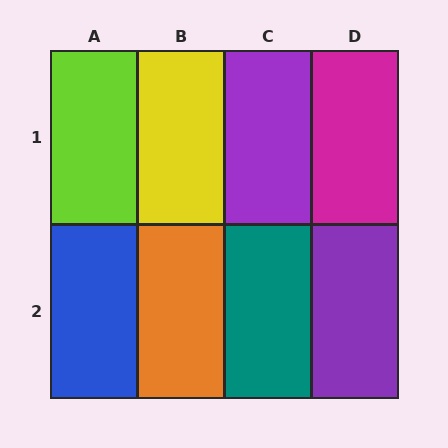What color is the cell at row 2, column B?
Orange.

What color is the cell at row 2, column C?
Teal.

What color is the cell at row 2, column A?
Blue.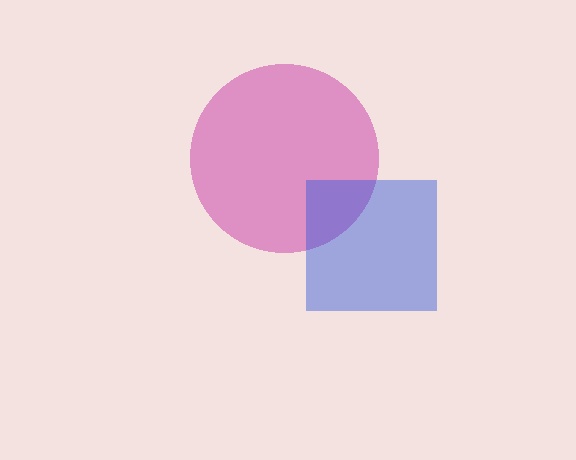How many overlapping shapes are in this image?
There are 2 overlapping shapes in the image.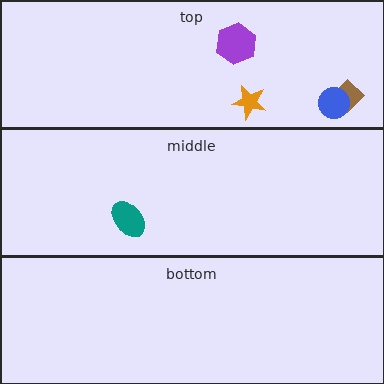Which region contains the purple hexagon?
The top region.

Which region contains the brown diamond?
The top region.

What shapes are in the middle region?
The teal ellipse.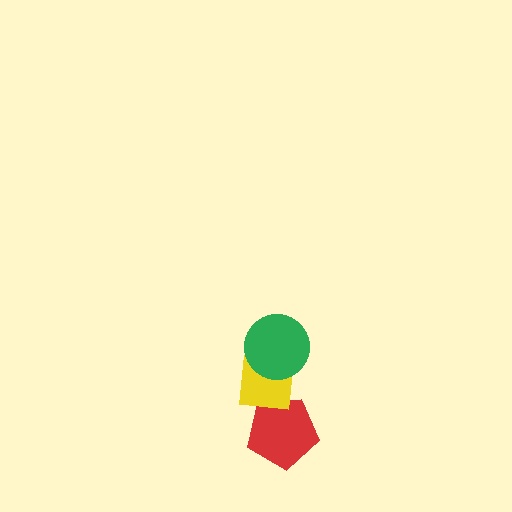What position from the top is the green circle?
The green circle is 1st from the top.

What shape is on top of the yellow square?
The green circle is on top of the yellow square.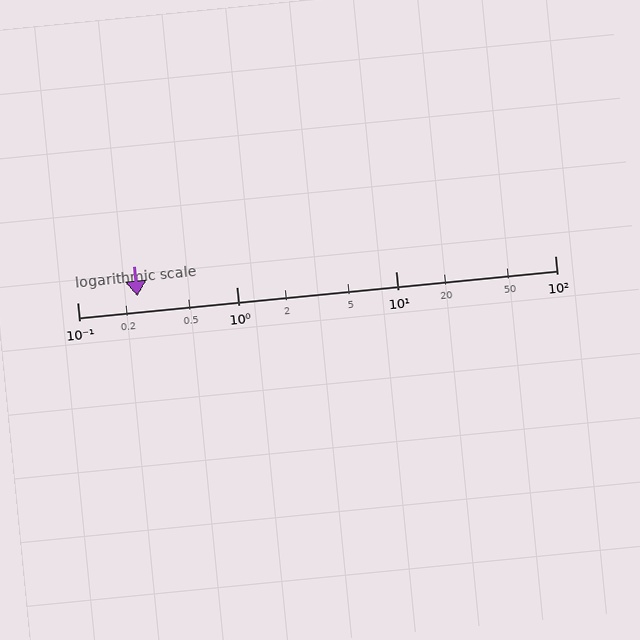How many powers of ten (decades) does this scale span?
The scale spans 3 decades, from 0.1 to 100.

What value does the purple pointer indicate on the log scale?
The pointer indicates approximately 0.24.